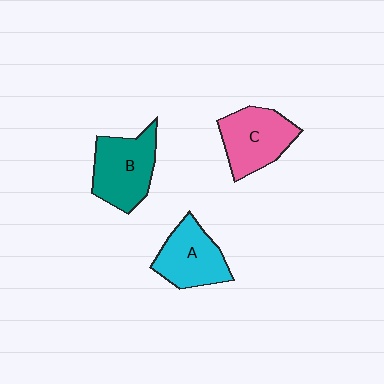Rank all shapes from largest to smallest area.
From largest to smallest: B (teal), C (pink), A (cyan).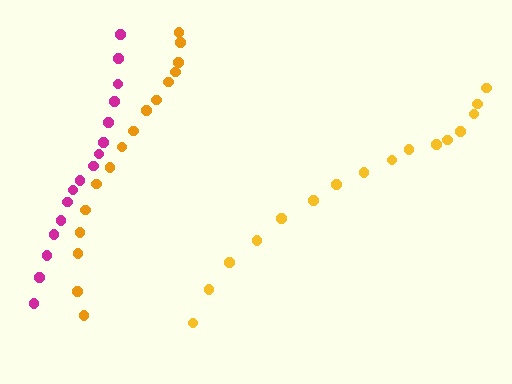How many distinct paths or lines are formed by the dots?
There are 3 distinct paths.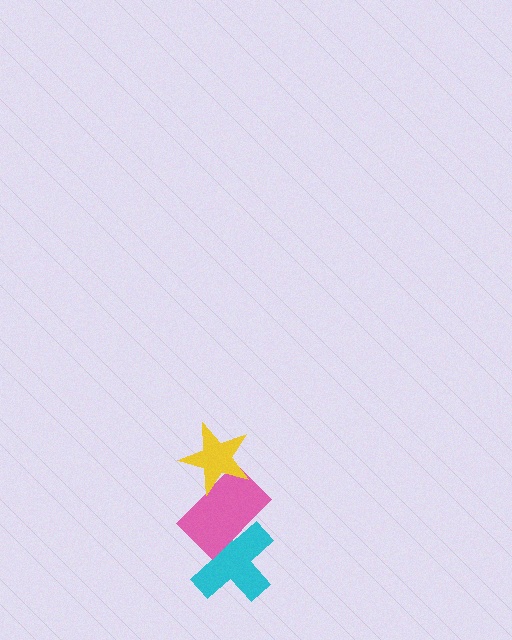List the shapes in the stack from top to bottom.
From top to bottom: the yellow star, the pink rectangle, the cyan cross.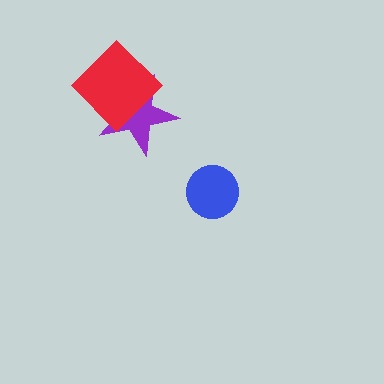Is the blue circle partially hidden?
No, no other shape covers it.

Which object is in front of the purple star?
The red diamond is in front of the purple star.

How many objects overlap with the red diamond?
1 object overlaps with the red diamond.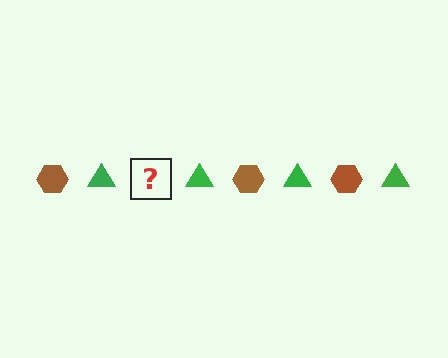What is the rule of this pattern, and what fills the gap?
The rule is that the pattern alternates between brown hexagon and green triangle. The gap should be filled with a brown hexagon.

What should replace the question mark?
The question mark should be replaced with a brown hexagon.